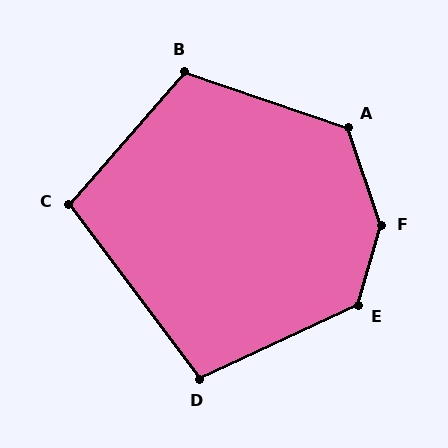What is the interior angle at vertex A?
Approximately 128 degrees (obtuse).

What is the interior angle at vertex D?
Approximately 102 degrees (obtuse).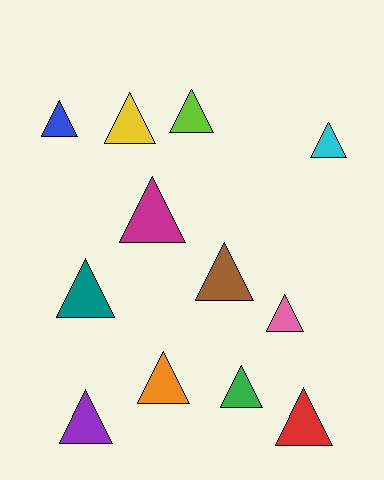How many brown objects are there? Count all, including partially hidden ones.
There is 1 brown object.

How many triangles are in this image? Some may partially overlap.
There are 12 triangles.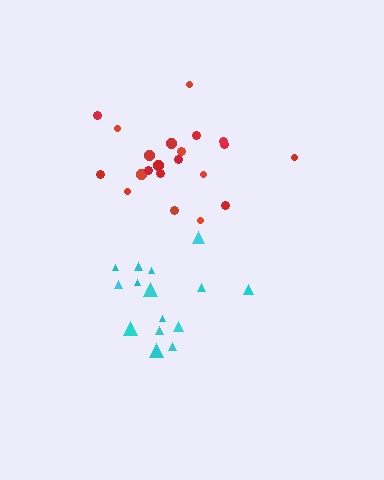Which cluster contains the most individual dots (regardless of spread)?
Red (21).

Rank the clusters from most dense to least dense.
red, cyan.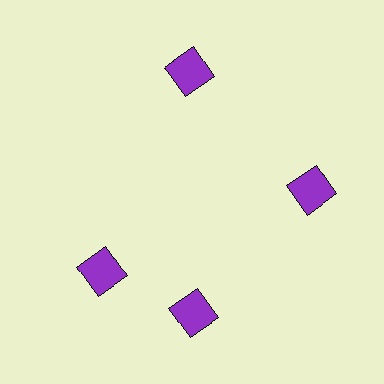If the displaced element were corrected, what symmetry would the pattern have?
It would have 4-fold rotational symmetry — the pattern would map onto itself every 90 degrees.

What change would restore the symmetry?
The symmetry would be restored by rotating it back into even spacing with its neighbors so that all 4 squares sit at equal angles and equal distance from the center.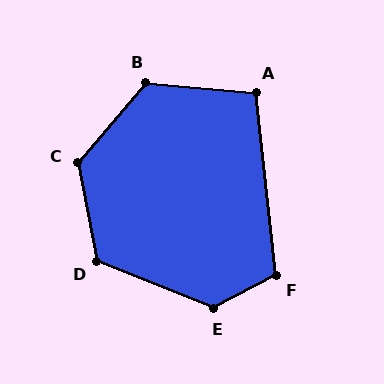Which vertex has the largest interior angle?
E, at approximately 130 degrees.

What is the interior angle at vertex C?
Approximately 128 degrees (obtuse).